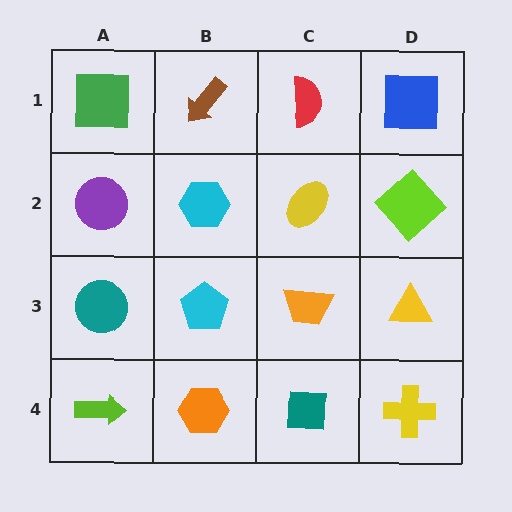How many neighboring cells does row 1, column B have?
3.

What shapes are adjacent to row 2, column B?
A brown arrow (row 1, column B), a cyan pentagon (row 3, column B), a purple circle (row 2, column A), a yellow ellipse (row 2, column C).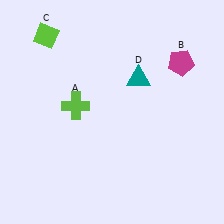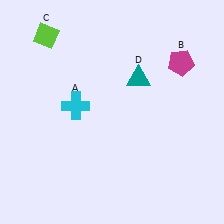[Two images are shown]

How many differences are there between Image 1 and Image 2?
There is 1 difference between the two images.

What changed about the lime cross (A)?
In Image 1, A is lime. In Image 2, it changed to cyan.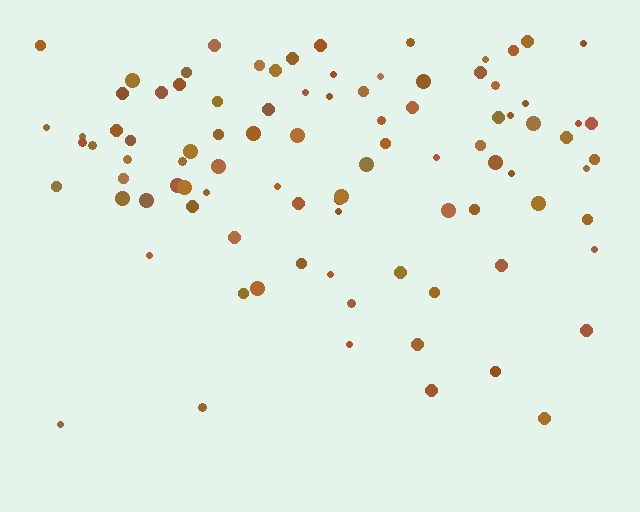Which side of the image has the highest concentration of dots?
The top.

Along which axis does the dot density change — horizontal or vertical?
Vertical.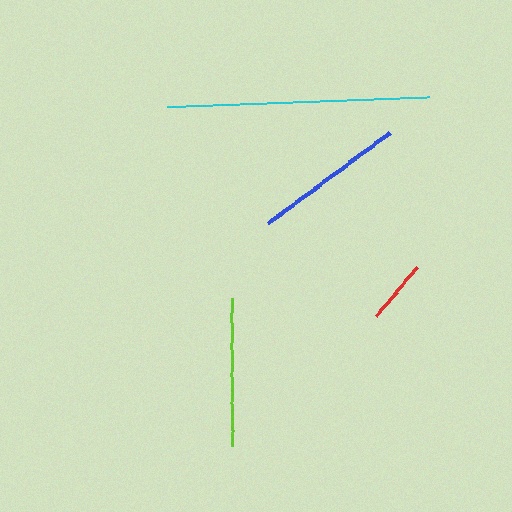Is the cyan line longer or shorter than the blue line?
The cyan line is longer than the blue line.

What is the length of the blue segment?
The blue segment is approximately 151 pixels long.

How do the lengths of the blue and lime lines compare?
The blue and lime lines are approximately the same length.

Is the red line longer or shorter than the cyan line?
The cyan line is longer than the red line.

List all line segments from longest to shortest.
From longest to shortest: cyan, blue, lime, red.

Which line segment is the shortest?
The red line is the shortest at approximately 63 pixels.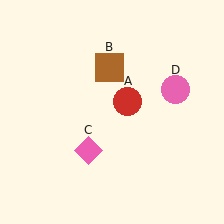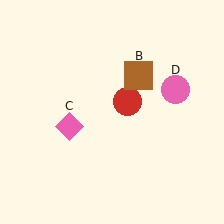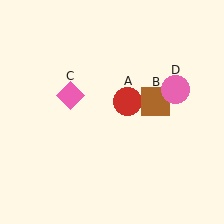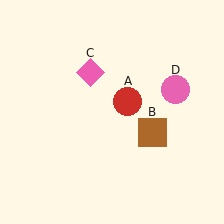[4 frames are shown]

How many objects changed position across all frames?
2 objects changed position: brown square (object B), pink diamond (object C).